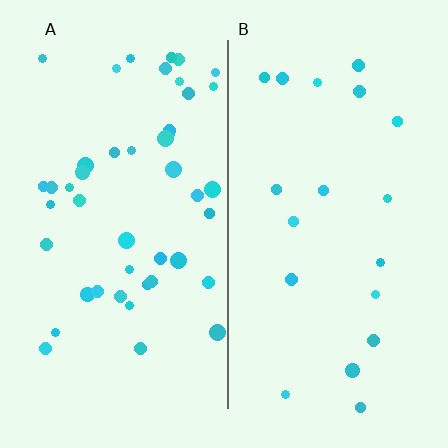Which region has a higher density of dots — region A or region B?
A (the left).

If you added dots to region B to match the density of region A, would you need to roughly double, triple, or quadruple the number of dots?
Approximately double.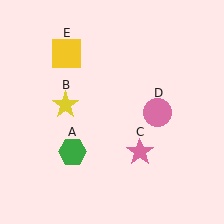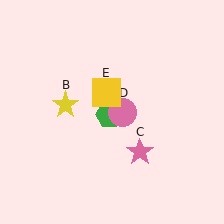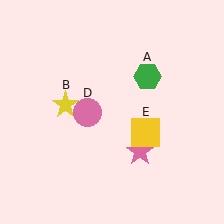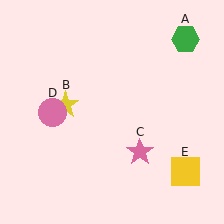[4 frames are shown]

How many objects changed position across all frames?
3 objects changed position: green hexagon (object A), pink circle (object D), yellow square (object E).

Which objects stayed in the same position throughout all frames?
Yellow star (object B) and pink star (object C) remained stationary.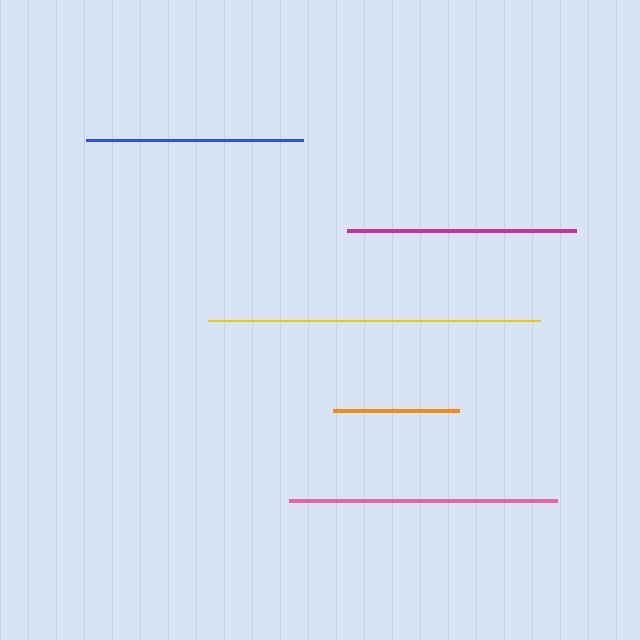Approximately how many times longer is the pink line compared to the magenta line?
The pink line is approximately 1.2 times the length of the magenta line.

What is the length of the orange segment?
The orange segment is approximately 126 pixels long.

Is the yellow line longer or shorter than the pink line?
The yellow line is longer than the pink line.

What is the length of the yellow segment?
The yellow segment is approximately 333 pixels long.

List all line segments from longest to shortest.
From longest to shortest: yellow, pink, magenta, blue, orange.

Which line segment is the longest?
The yellow line is the longest at approximately 333 pixels.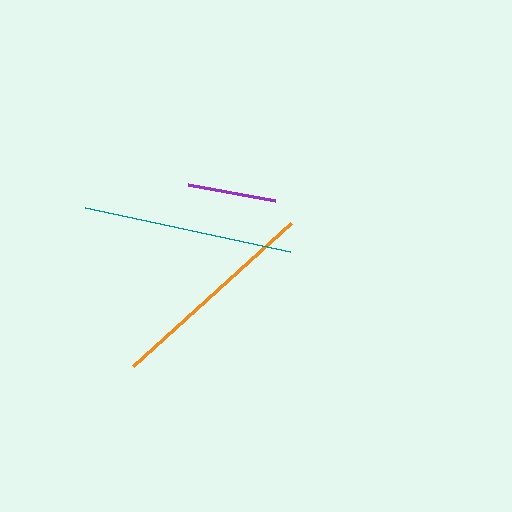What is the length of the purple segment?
The purple segment is approximately 89 pixels long.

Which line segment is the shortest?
The purple line is the shortest at approximately 89 pixels.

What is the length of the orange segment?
The orange segment is approximately 213 pixels long.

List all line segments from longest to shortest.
From longest to shortest: orange, teal, purple.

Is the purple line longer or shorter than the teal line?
The teal line is longer than the purple line.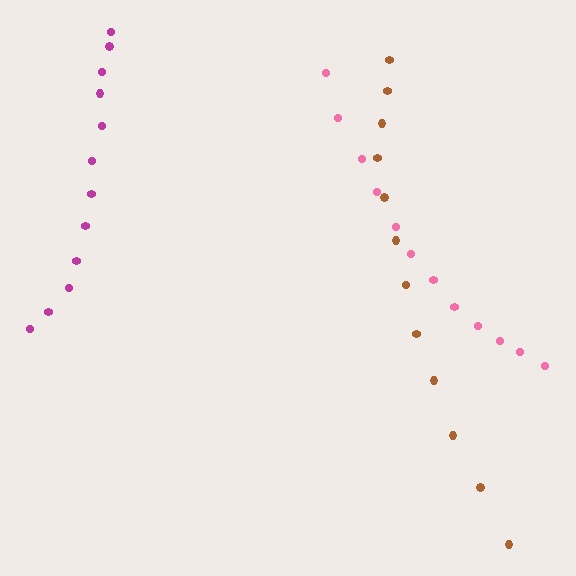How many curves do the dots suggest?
There are 3 distinct paths.